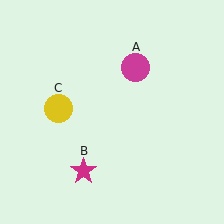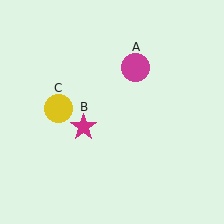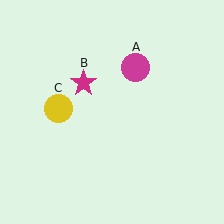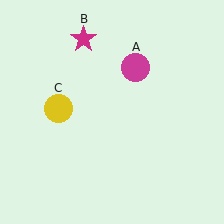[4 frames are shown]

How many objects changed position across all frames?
1 object changed position: magenta star (object B).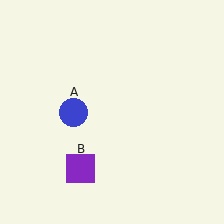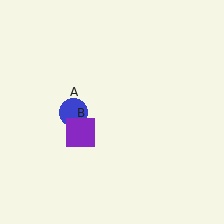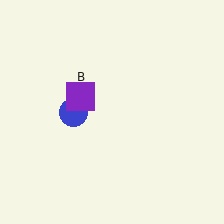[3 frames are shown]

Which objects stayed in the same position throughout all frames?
Blue circle (object A) remained stationary.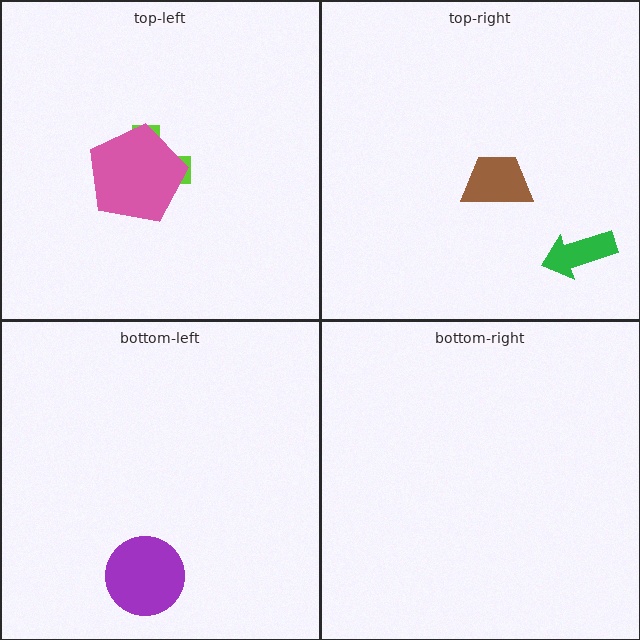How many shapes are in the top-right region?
2.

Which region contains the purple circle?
The bottom-left region.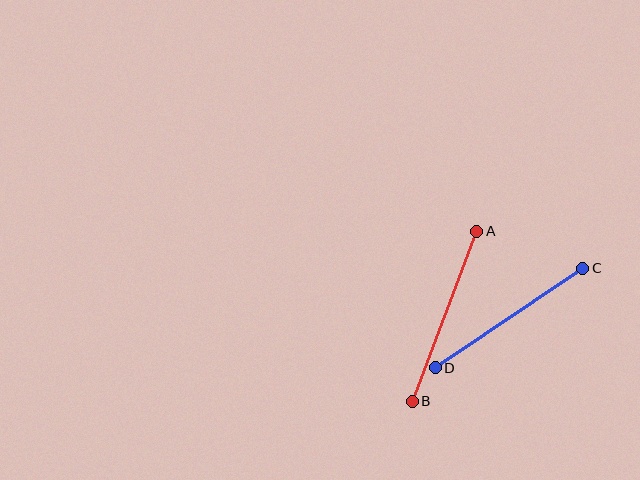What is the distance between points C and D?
The distance is approximately 178 pixels.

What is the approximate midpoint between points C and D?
The midpoint is at approximately (509, 318) pixels.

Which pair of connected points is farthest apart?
Points A and B are farthest apart.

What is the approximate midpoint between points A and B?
The midpoint is at approximately (444, 316) pixels.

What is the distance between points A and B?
The distance is approximately 182 pixels.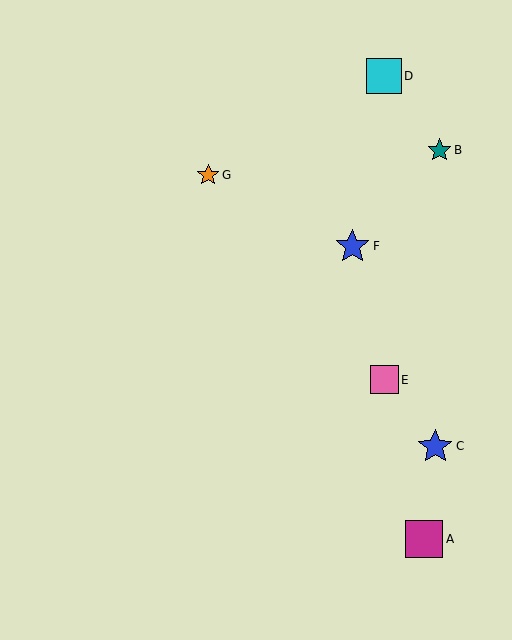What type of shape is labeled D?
Shape D is a cyan square.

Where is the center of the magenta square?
The center of the magenta square is at (424, 539).